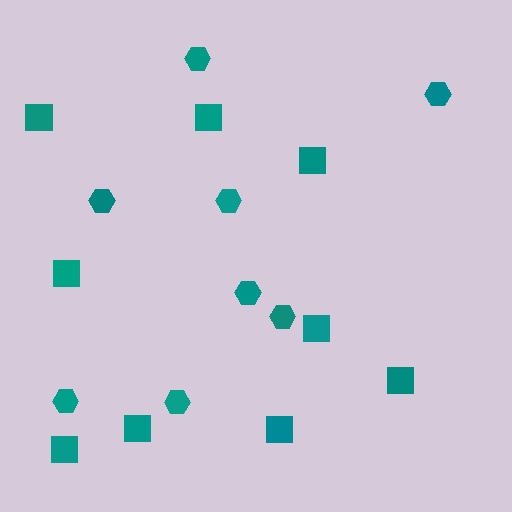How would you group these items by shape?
There are 2 groups: one group of hexagons (8) and one group of squares (9).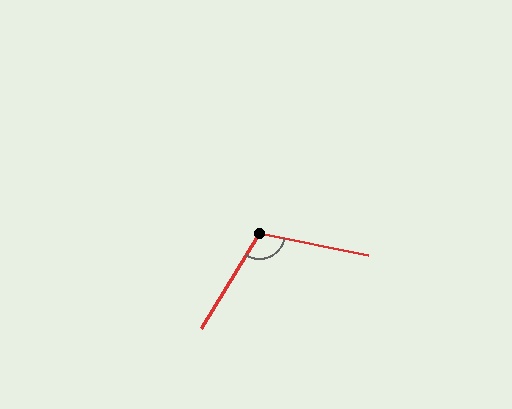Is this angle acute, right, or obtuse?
It is obtuse.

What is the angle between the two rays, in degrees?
Approximately 110 degrees.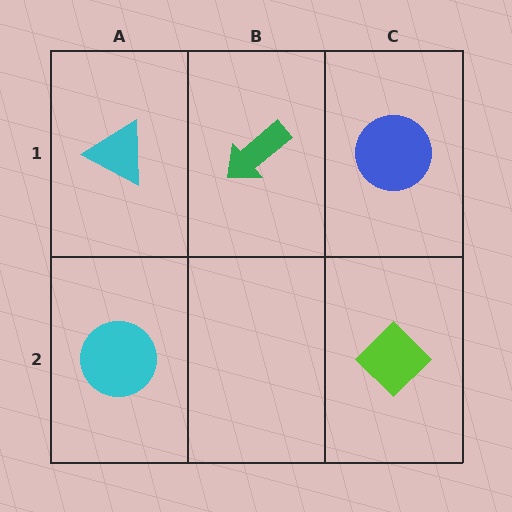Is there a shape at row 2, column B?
No, that cell is empty.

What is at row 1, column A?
A cyan triangle.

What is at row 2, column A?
A cyan circle.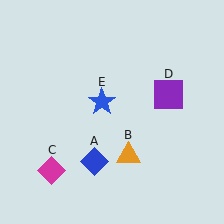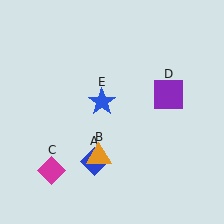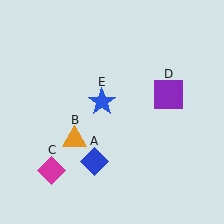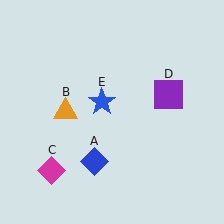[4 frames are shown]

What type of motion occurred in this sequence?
The orange triangle (object B) rotated clockwise around the center of the scene.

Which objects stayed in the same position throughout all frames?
Blue diamond (object A) and magenta diamond (object C) and purple square (object D) and blue star (object E) remained stationary.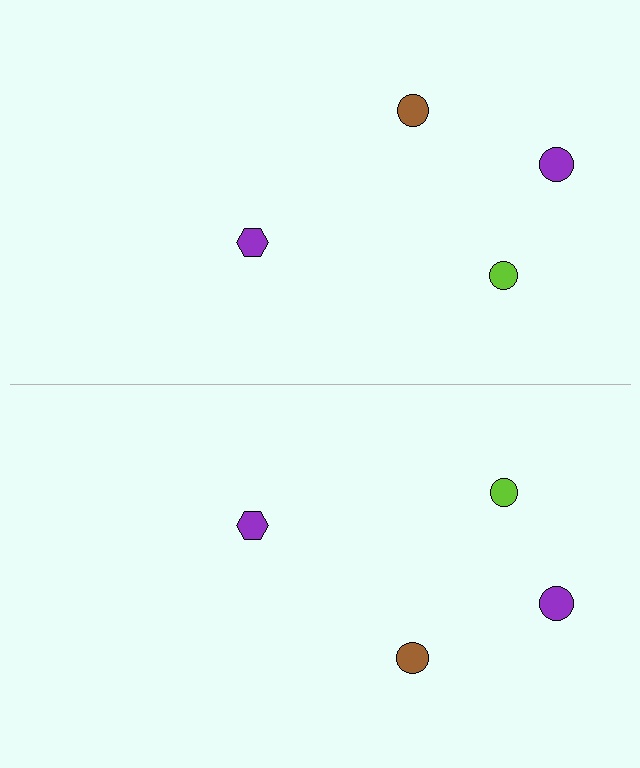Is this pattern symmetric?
Yes, this pattern has bilateral (reflection) symmetry.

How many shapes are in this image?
There are 8 shapes in this image.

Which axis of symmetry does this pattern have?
The pattern has a horizontal axis of symmetry running through the center of the image.